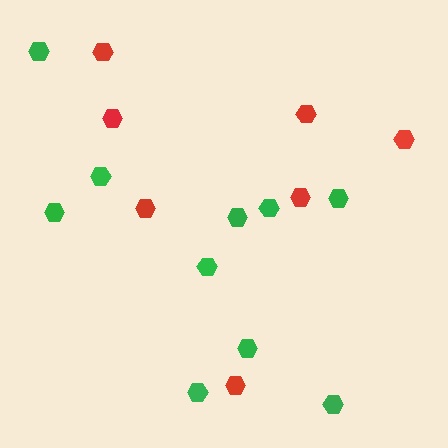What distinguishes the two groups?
There are 2 groups: one group of green hexagons (10) and one group of red hexagons (7).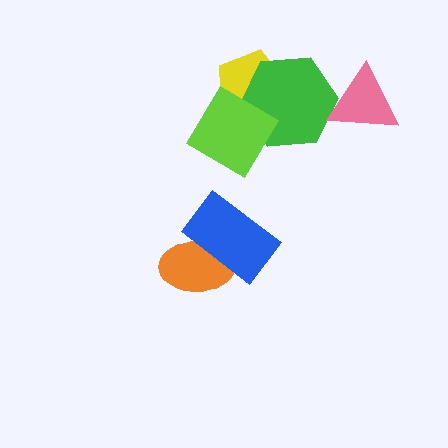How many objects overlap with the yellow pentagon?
2 objects overlap with the yellow pentagon.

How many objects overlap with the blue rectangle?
1 object overlaps with the blue rectangle.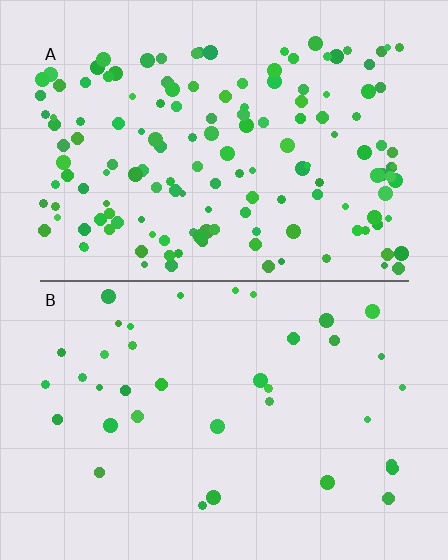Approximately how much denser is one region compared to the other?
Approximately 4.0× — region A over region B.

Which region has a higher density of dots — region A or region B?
A (the top).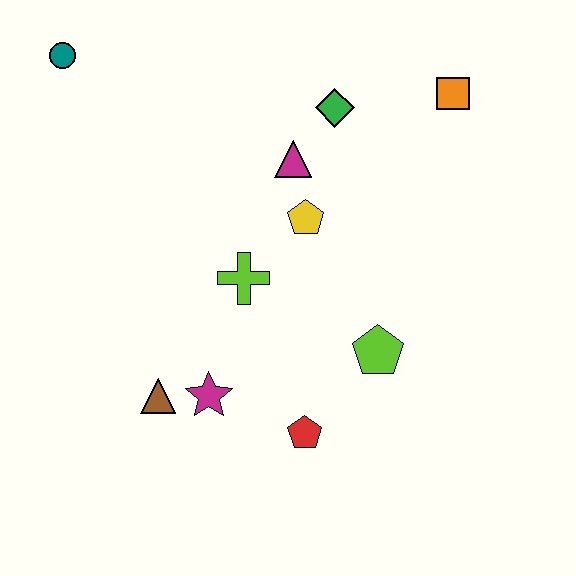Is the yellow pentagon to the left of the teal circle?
No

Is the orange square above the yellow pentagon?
Yes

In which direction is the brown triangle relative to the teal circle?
The brown triangle is below the teal circle.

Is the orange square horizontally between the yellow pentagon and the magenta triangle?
No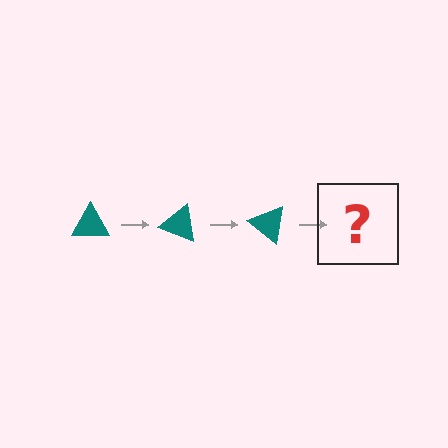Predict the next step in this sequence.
The next step is a teal triangle rotated 60 degrees.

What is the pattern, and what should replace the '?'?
The pattern is that the triangle rotates 20 degrees each step. The '?' should be a teal triangle rotated 60 degrees.